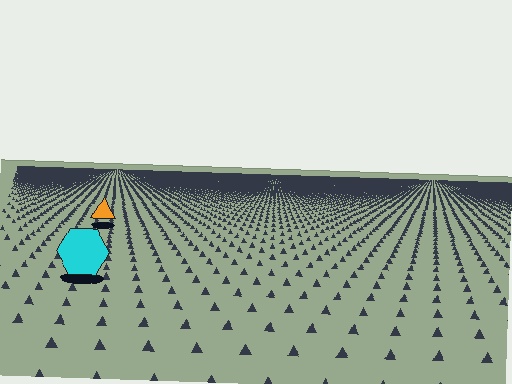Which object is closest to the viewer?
The cyan hexagon is closest. The texture marks near it are larger and more spread out.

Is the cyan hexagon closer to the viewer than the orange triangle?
Yes. The cyan hexagon is closer — you can tell from the texture gradient: the ground texture is coarser near it.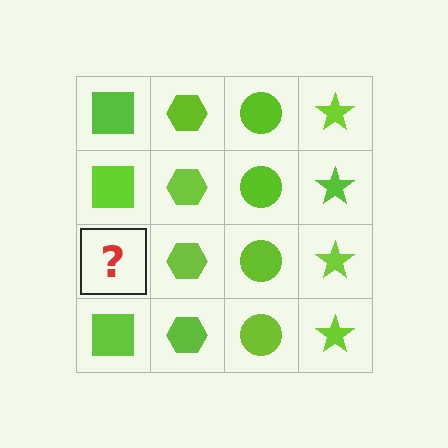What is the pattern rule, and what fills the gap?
The rule is that each column has a consistent shape. The gap should be filled with a lime square.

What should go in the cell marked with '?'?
The missing cell should contain a lime square.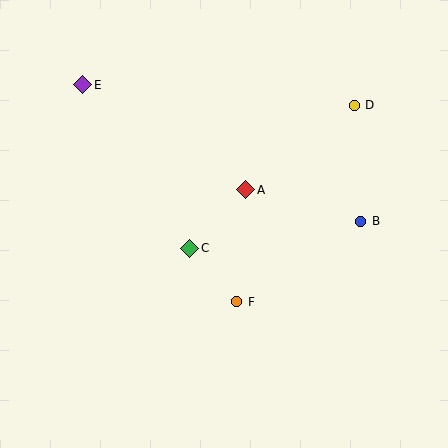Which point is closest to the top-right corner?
Point D is closest to the top-right corner.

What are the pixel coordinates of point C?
Point C is at (190, 248).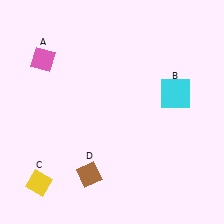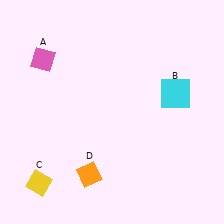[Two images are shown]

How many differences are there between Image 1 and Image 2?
There is 1 difference between the two images.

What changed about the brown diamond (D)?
In Image 1, D is brown. In Image 2, it changed to orange.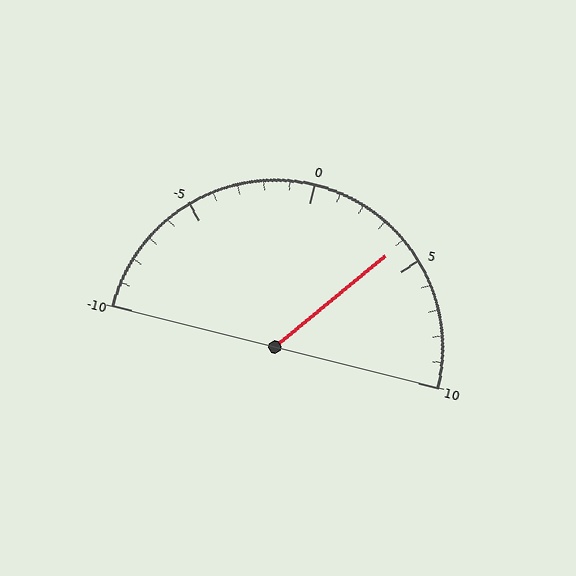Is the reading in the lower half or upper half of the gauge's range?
The reading is in the upper half of the range (-10 to 10).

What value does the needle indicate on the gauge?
The needle indicates approximately 4.